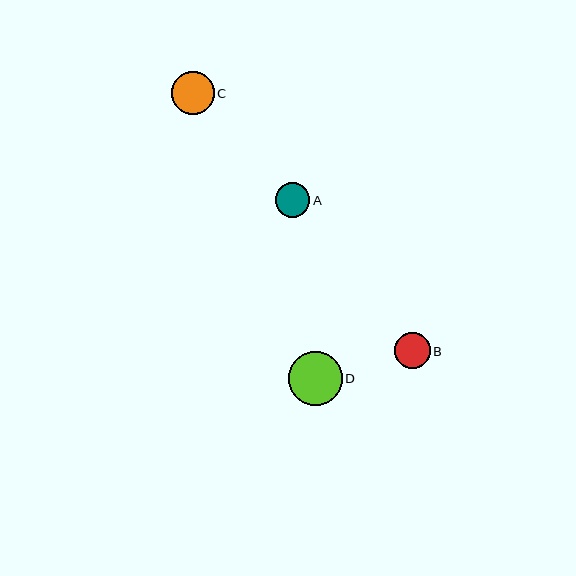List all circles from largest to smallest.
From largest to smallest: D, C, B, A.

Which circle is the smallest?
Circle A is the smallest with a size of approximately 35 pixels.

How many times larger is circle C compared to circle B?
Circle C is approximately 1.2 times the size of circle B.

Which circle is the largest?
Circle D is the largest with a size of approximately 54 pixels.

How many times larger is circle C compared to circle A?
Circle C is approximately 1.2 times the size of circle A.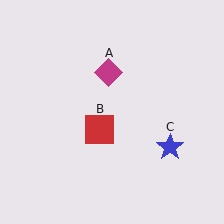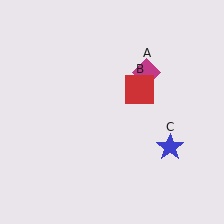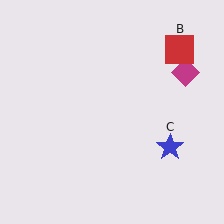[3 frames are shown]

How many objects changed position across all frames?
2 objects changed position: magenta diamond (object A), red square (object B).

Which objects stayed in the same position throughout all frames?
Blue star (object C) remained stationary.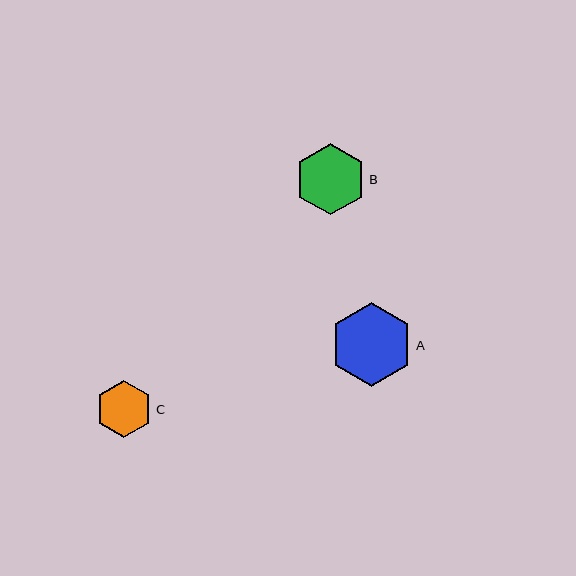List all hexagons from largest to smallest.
From largest to smallest: A, B, C.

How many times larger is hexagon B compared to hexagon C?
Hexagon B is approximately 1.2 times the size of hexagon C.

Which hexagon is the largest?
Hexagon A is the largest with a size of approximately 84 pixels.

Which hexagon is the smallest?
Hexagon C is the smallest with a size of approximately 57 pixels.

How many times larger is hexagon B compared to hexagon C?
Hexagon B is approximately 1.2 times the size of hexagon C.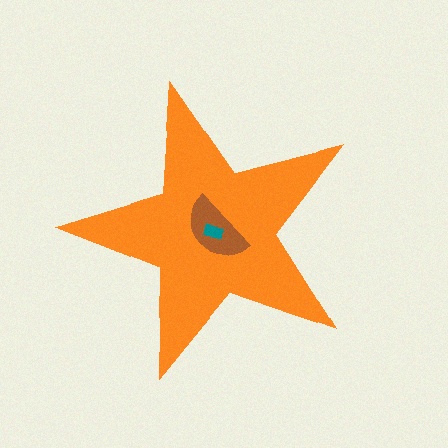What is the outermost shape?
The orange star.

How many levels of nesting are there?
3.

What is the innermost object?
The teal rectangle.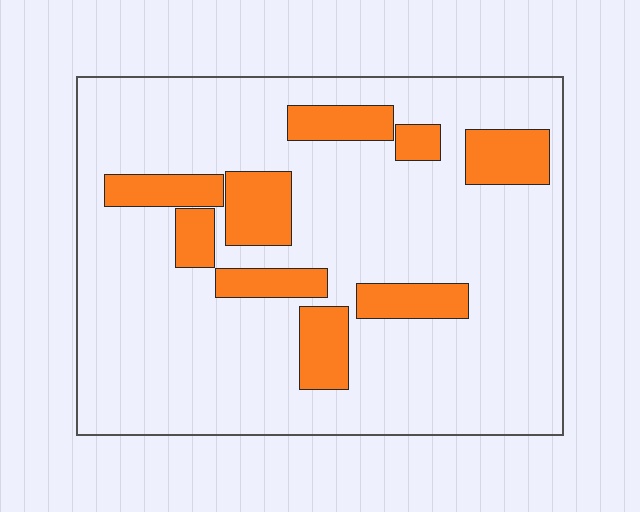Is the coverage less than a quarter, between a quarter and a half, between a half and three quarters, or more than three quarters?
Less than a quarter.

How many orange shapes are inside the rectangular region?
9.